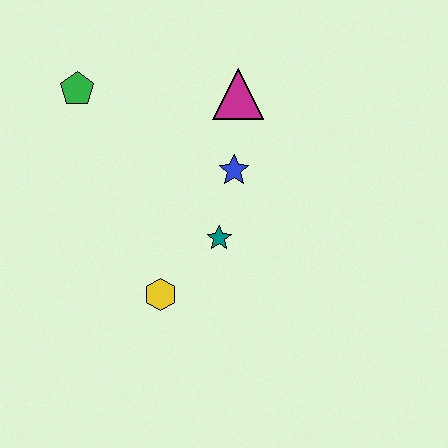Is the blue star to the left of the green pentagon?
No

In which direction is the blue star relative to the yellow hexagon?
The blue star is above the yellow hexagon.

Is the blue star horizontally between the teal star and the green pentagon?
No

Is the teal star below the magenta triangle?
Yes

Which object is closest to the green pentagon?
The magenta triangle is closest to the green pentagon.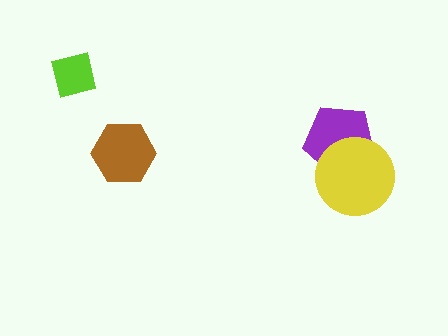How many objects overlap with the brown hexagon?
0 objects overlap with the brown hexagon.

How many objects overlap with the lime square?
0 objects overlap with the lime square.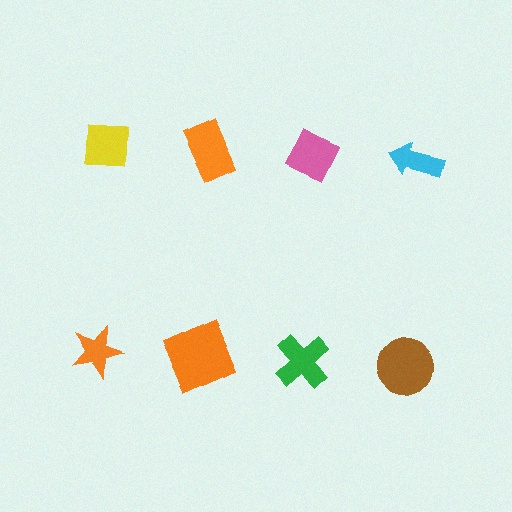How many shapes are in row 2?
4 shapes.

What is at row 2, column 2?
An orange square.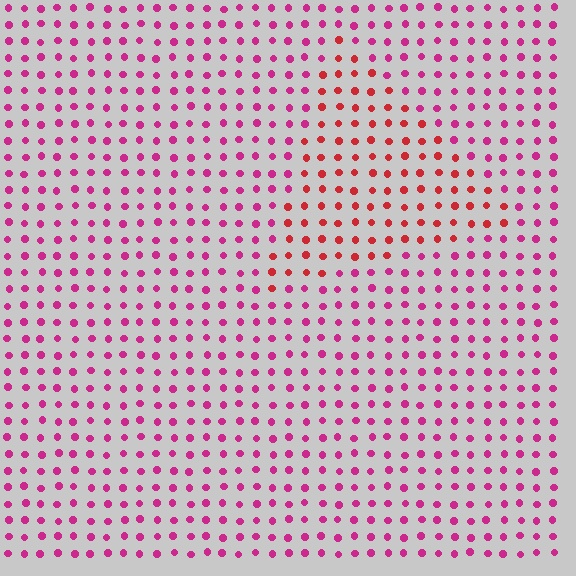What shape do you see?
I see a triangle.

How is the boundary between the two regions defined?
The boundary is defined purely by a slight shift in hue (about 33 degrees). Spacing, size, and orientation are identical on both sides.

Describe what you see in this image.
The image is filled with small magenta elements in a uniform arrangement. A triangle-shaped region is visible where the elements are tinted to a slightly different hue, forming a subtle color boundary.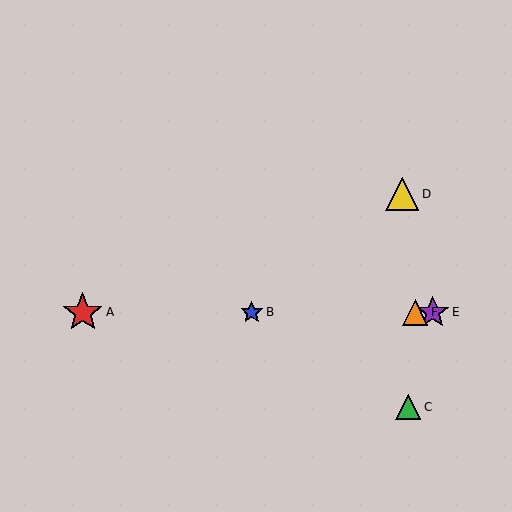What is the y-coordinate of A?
Object A is at y≈312.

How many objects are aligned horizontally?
4 objects (A, B, E, F) are aligned horizontally.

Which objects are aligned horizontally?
Objects A, B, E, F are aligned horizontally.